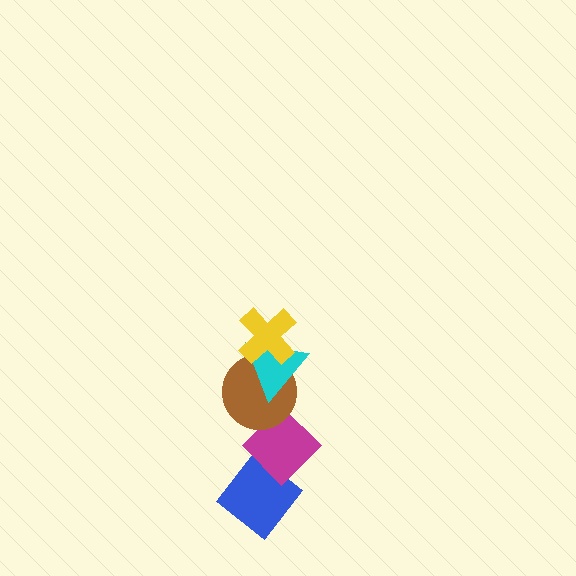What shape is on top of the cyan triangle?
The yellow cross is on top of the cyan triangle.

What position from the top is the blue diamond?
The blue diamond is 5th from the top.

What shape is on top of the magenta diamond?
The brown circle is on top of the magenta diamond.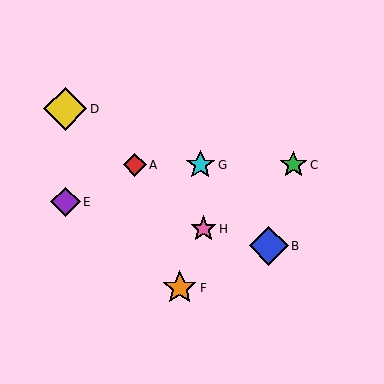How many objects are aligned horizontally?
3 objects (A, C, G) are aligned horizontally.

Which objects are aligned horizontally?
Objects A, C, G are aligned horizontally.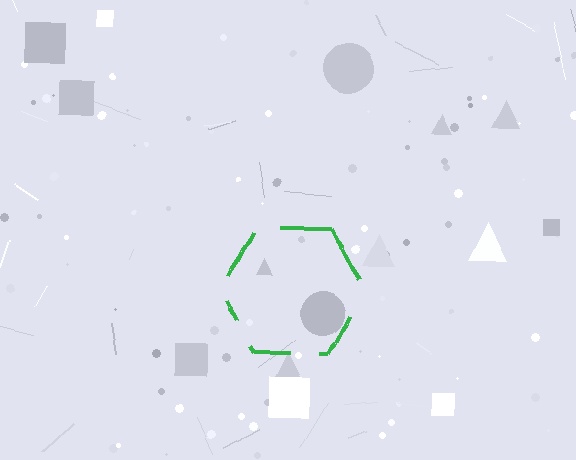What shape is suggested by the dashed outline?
The dashed outline suggests a hexagon.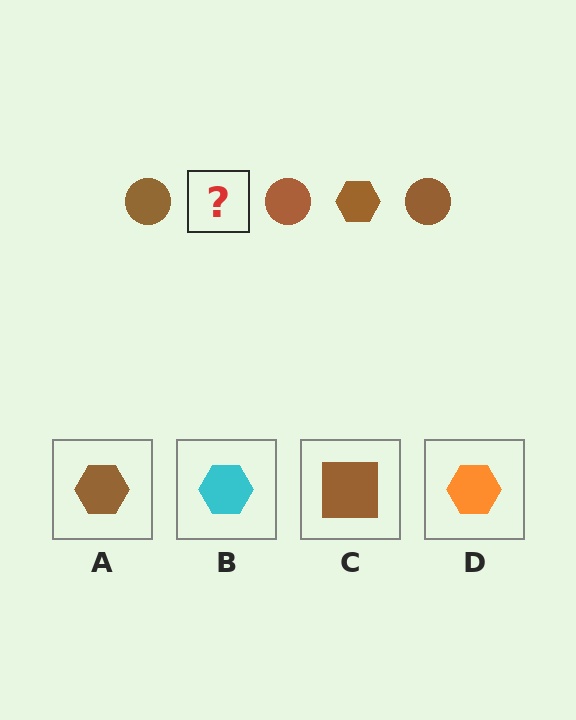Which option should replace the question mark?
Option A.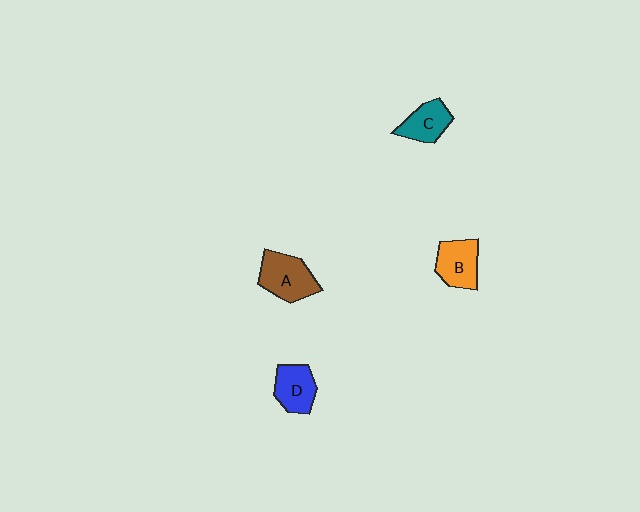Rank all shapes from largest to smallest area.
From largest to smallest: A (brown), B (orange), D (blue), C (teal).